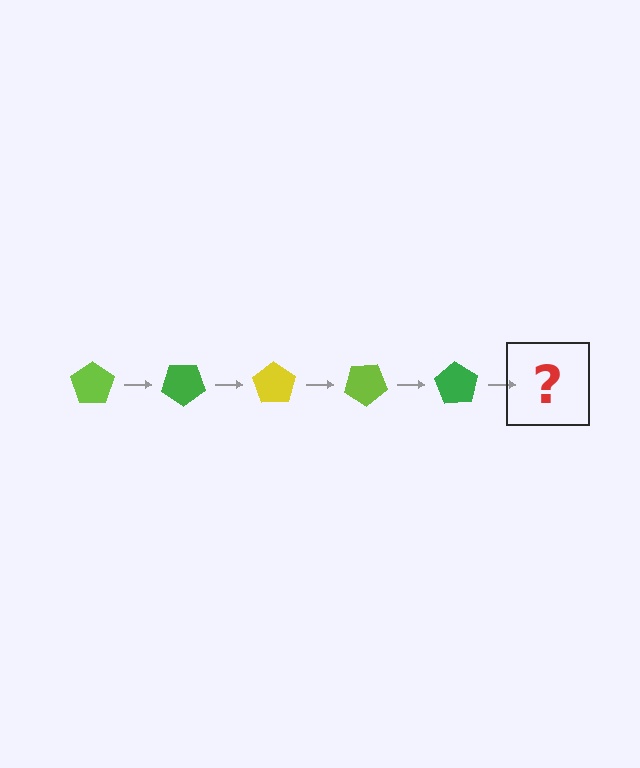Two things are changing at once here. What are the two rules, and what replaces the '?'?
The two rules are that it rotates 35 degrees each step and the color cycles through lime, green, and yellow. The '?' should be a yellow pentagon, rotated 175 degrees from the start.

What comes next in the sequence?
The next element should be a yellow pentagon, rotated 175 degrees from the start.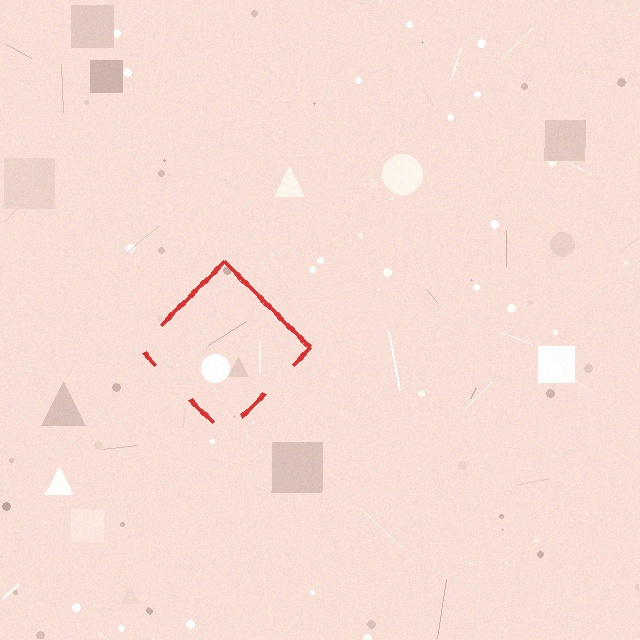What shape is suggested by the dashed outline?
The dashed outline suggests a diamond.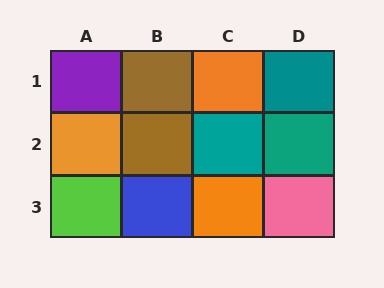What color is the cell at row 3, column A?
Lime.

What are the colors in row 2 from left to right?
Orange, brown, teal, teal.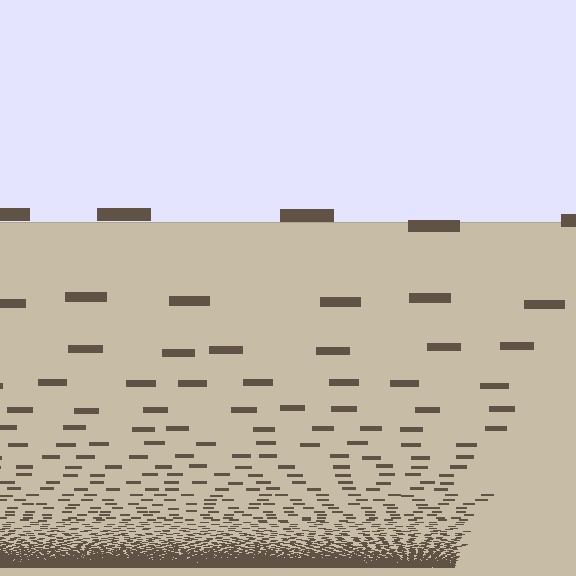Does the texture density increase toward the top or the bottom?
Density increases toward the bottom.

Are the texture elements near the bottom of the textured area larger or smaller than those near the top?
Smaller. The gradient is inverted — elements near the bottom are smaller and denser.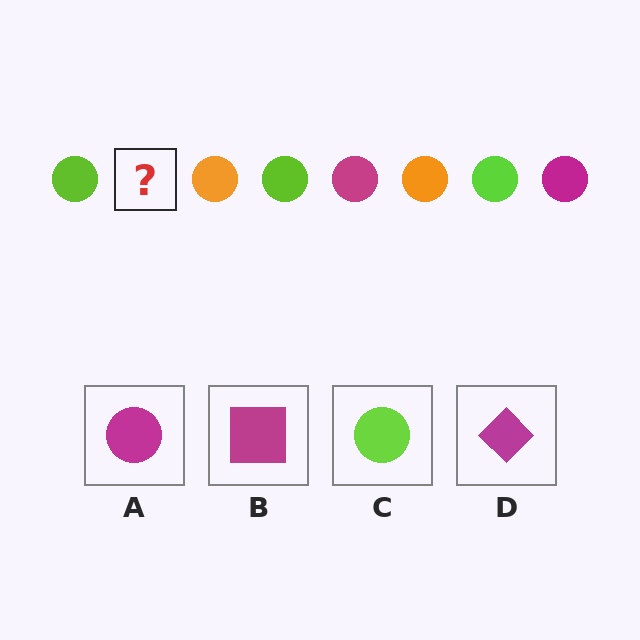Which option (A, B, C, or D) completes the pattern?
A.